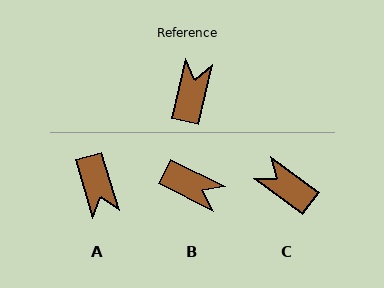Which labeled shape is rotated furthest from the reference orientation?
A, about 151 degrees away.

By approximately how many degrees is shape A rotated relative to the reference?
Approximately 151 degrees clockwise.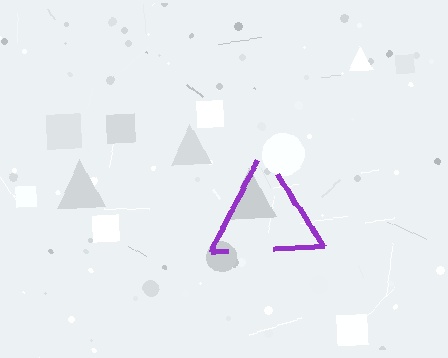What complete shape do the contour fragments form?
The contour fragments form a triangle.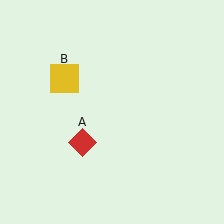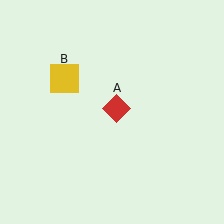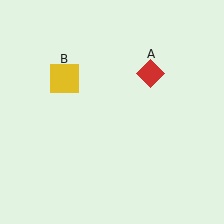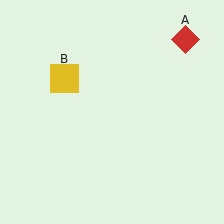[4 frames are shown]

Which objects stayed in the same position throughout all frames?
Yellow square (object B) remained stationary.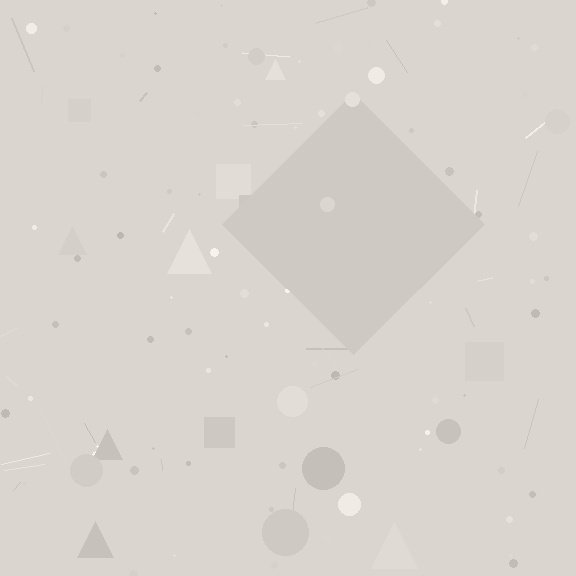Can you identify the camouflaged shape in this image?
The camouflaged shape is a diamond.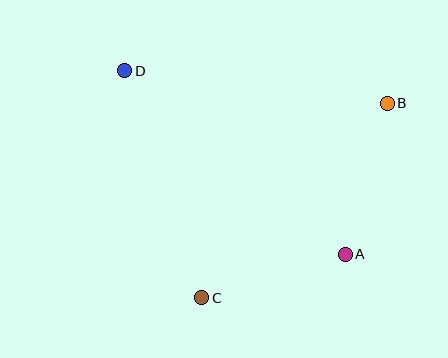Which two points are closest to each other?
Points A and C are closest to each other.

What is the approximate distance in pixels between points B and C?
The distance between B and C is approximately 269 pixels.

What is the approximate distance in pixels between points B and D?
The distance between B and D is approximately 265 pixels.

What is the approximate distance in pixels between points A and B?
The distance between A and B is approximately 157 pixels.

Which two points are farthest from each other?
Points A and D are farthest from each other.